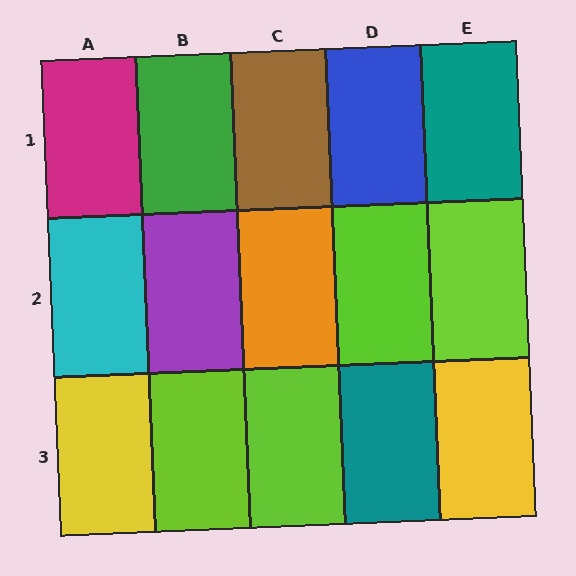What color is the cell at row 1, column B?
Green.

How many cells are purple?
1 cell is purple.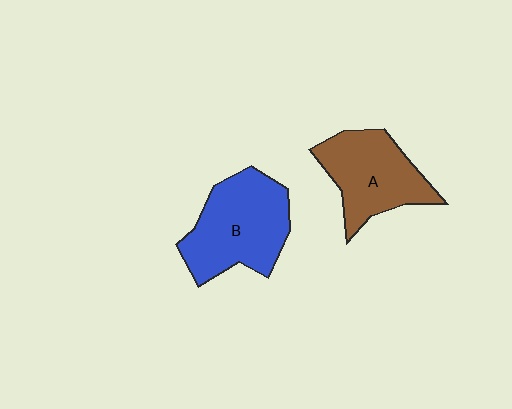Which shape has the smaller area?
Shape A (brown).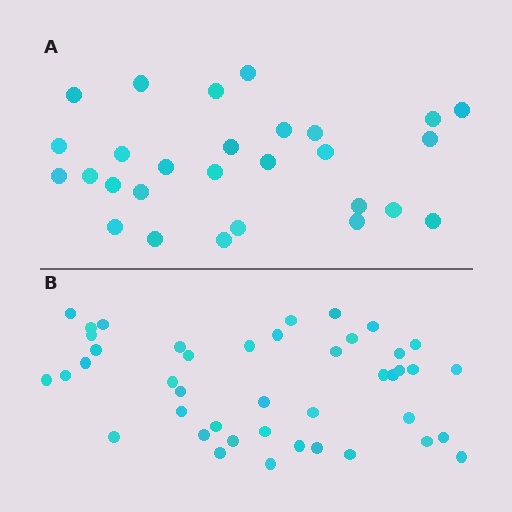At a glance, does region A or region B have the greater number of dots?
Region B (the bottom region) has more dots.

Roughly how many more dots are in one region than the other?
Region B has approximately 15 more dots than region A.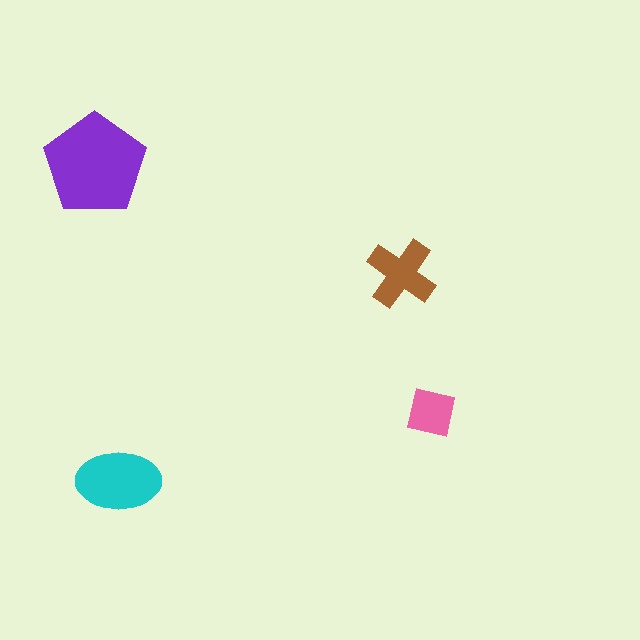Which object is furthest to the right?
The pink square is rightmost.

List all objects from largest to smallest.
The purple pentagon, the cyan ellipse, the brown cross, the pink square.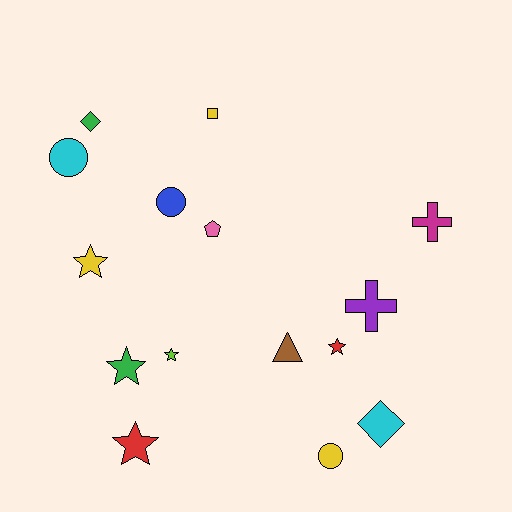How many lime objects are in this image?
There is 1 lime object.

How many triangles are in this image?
There is 1 triangle.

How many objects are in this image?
There are 15 objects.